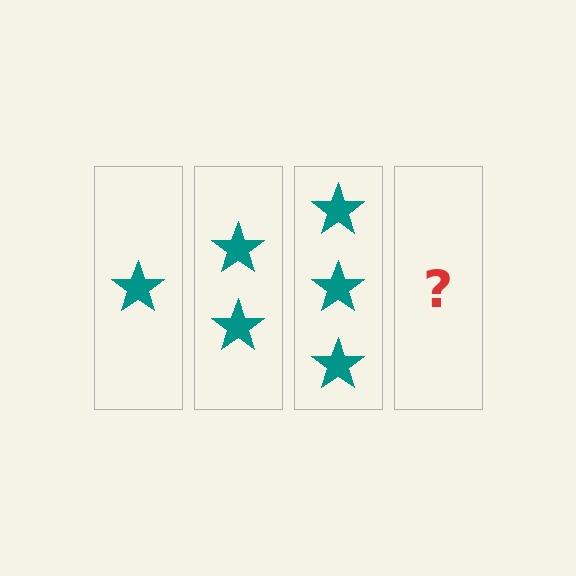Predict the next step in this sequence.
The next step is 4 stars.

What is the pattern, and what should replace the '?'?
The pattern is that each step adds one more star. The '?' should be 4 stars.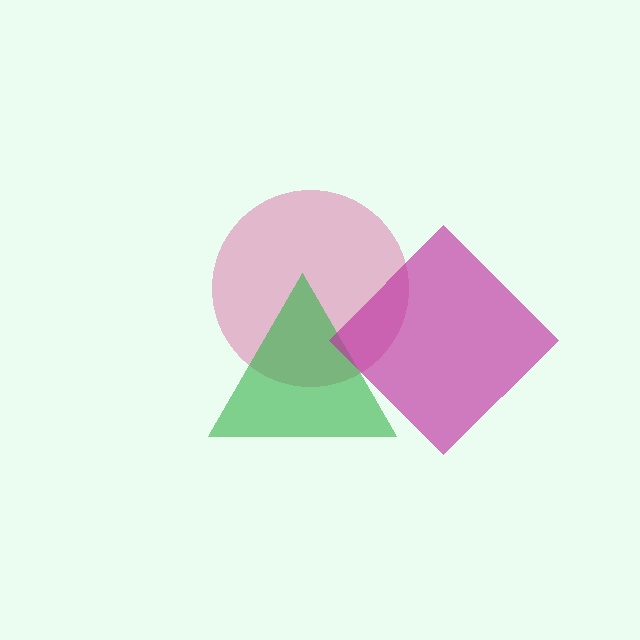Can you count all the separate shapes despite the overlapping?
Yes, there are 3 separate shapes.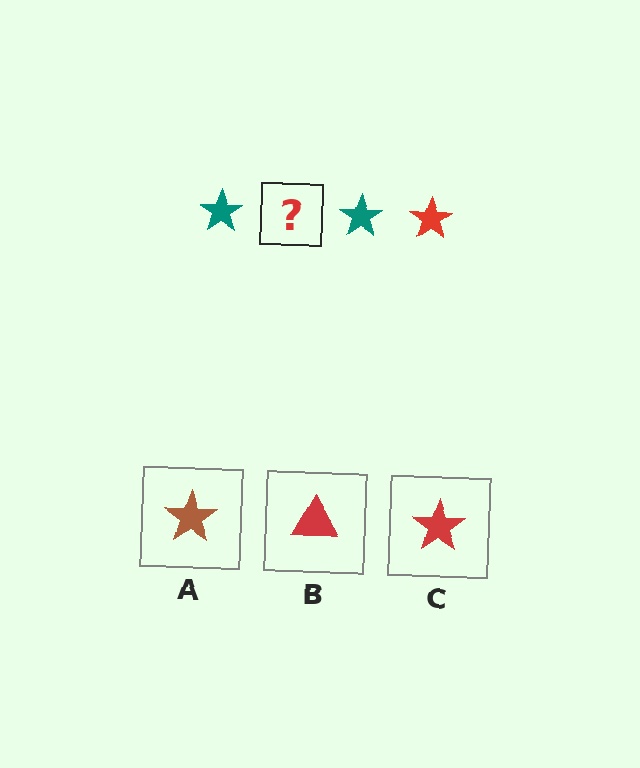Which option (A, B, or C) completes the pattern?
C.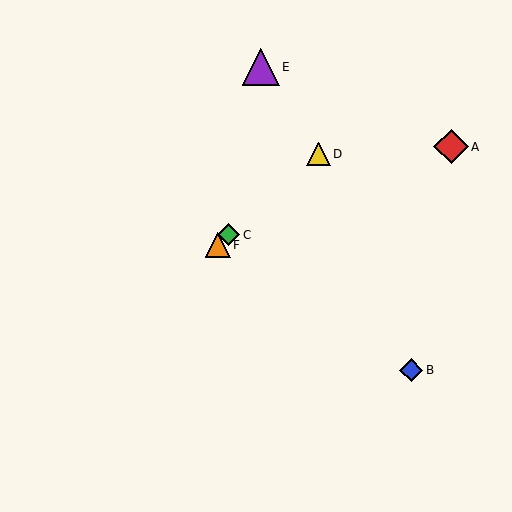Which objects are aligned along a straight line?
Objects C, D, F are aligned along a straight line.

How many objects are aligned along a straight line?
3 objects (C, D, F) are aligned along a straight line.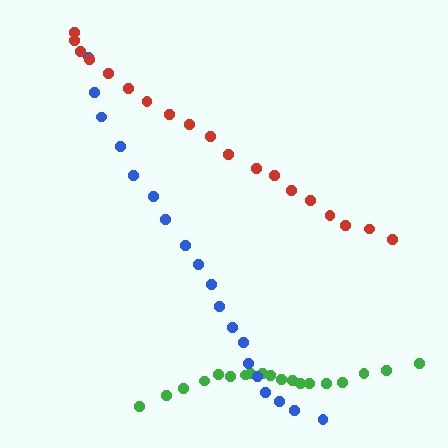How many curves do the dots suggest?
There are 3 distinct paths.